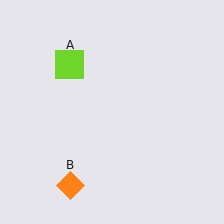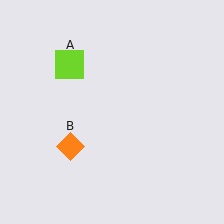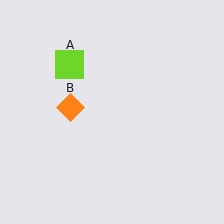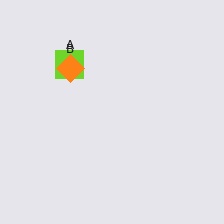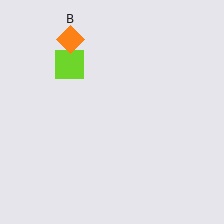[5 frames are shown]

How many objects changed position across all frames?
1 object changed position: orange diamond (object B).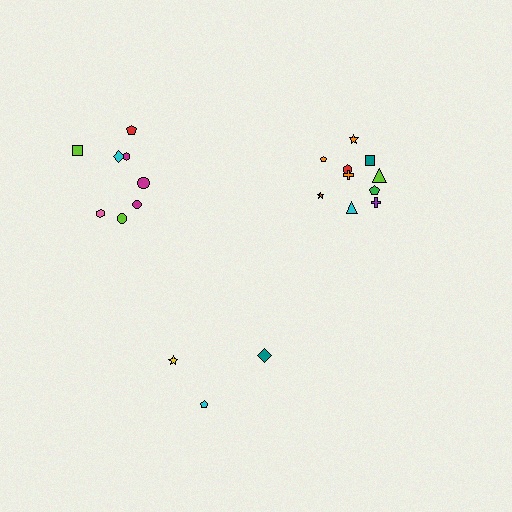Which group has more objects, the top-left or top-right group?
The top-right group.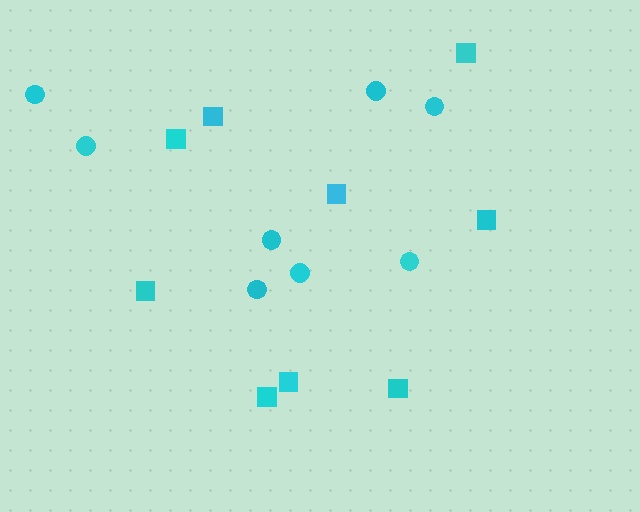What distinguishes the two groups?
There are 2 groups: one group of squares (9) and one group of circles (8).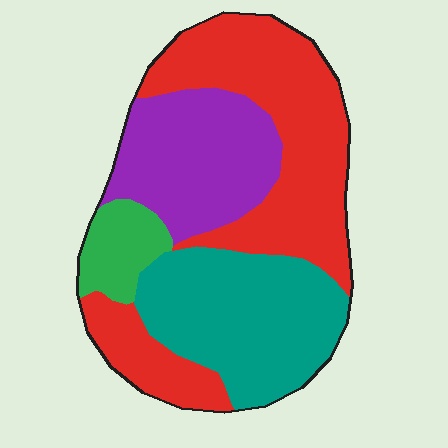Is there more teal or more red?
Red.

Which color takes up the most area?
Red, at roughly 40%.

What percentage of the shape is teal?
Teal covers roughly 30% of the shape.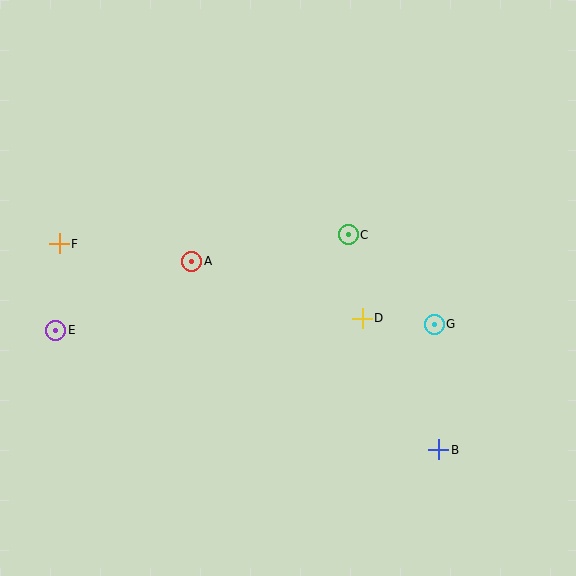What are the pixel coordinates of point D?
Point D is at (362, 318).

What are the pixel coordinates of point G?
Point G is at (434, 324).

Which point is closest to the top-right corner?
Point C is closest to the top-right corner.